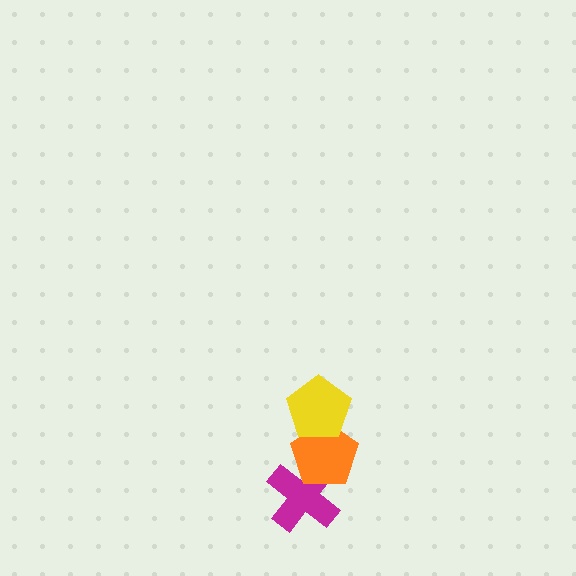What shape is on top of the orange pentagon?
The yellow pentagon is on top of the orange pentagon.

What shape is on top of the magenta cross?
The orange pentagon is on top of the magenta cross.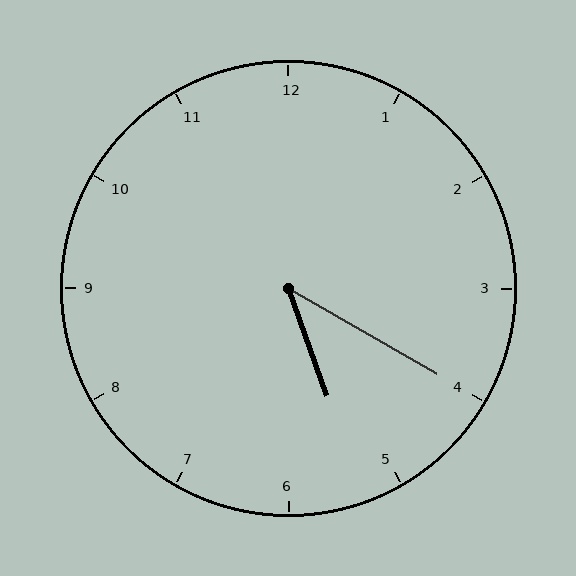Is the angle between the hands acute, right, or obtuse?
It is acute.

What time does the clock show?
5:20.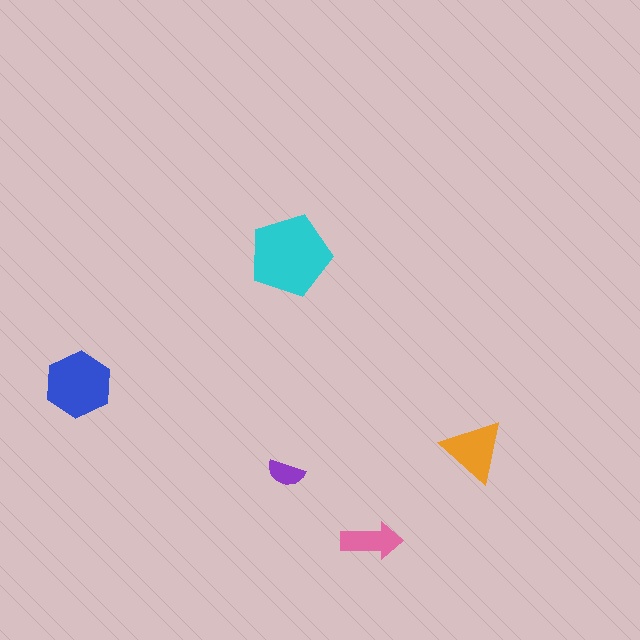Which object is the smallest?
The purple semicircle.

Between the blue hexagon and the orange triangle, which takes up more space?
The blue hexagon.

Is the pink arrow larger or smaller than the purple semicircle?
Larger.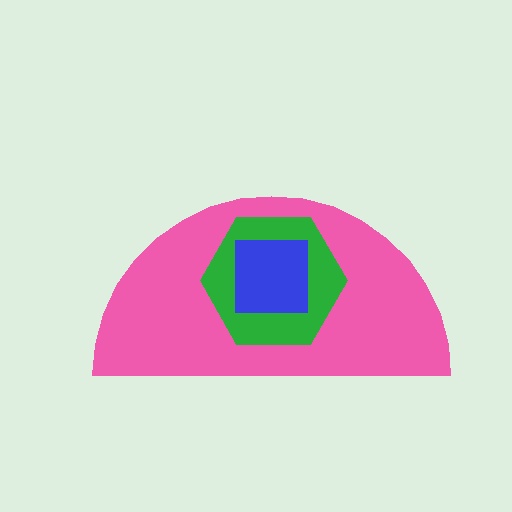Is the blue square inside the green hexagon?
Yes.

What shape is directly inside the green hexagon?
The blue square.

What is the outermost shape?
The pink semicircle.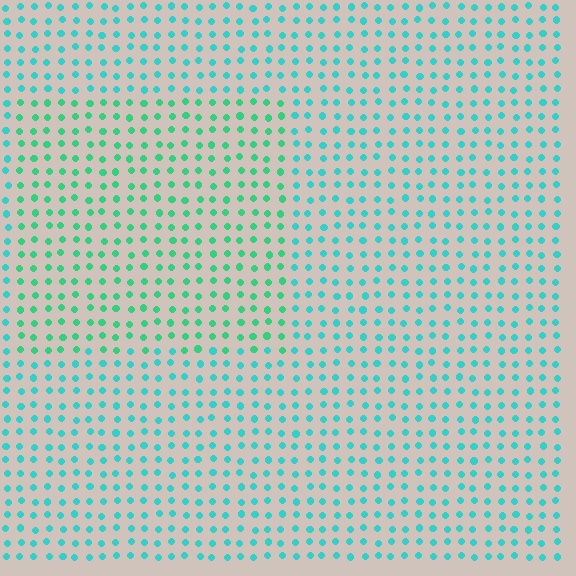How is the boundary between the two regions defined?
The boundary is defined purely by a slight shift in hue (about 29 degrees). Spacing, size, and orientation are identical on both sides.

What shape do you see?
I see a rectangle.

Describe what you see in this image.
The image is filled with small cyan elements in a uniform arrangement. A rectangle-shaped region is visible where the elements are tinted to a slightly different hue, forming a subtle color boundary.